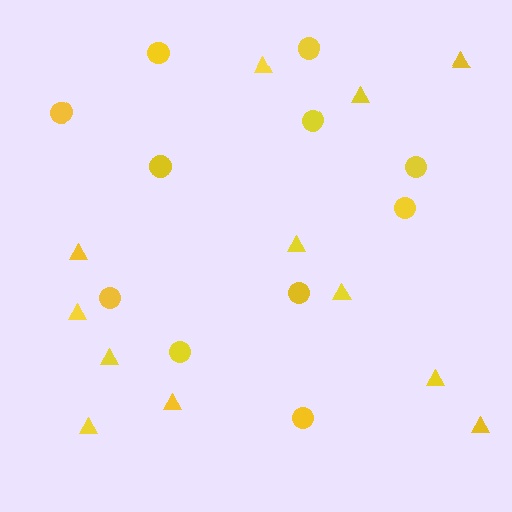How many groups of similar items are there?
There are 2 groups: one group of triangles (12) and one group of circles (11).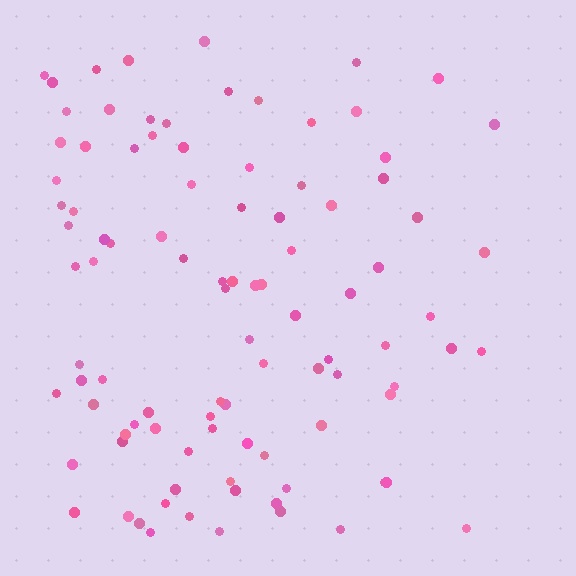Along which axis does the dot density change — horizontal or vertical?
Horizontal.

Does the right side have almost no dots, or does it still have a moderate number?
Still a moderate number, just noticeably fewer than the left.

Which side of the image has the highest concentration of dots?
The left.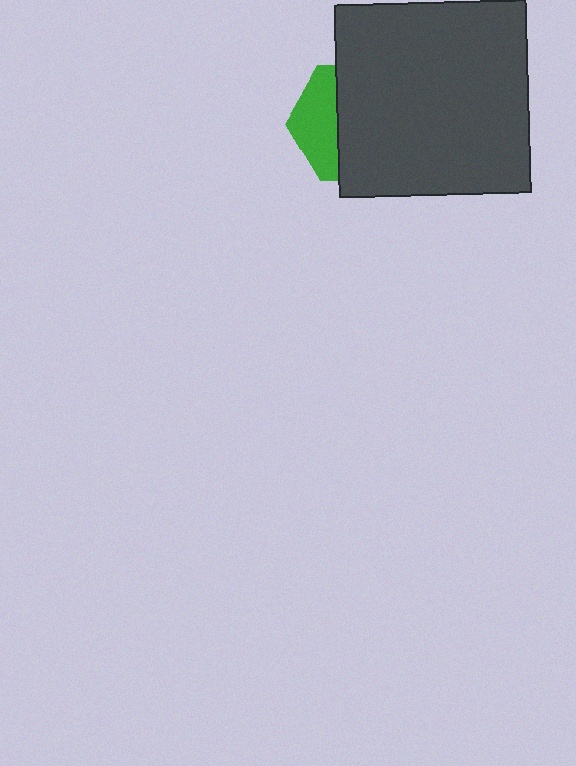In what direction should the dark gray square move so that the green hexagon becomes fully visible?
The dark gray square should move right. That is the shortest direction to clear the overlap and leave the green hexagon fully visible.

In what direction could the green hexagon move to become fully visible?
The green hexagon could move left. That would shift it out from behind the dark gray square entirely.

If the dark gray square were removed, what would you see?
You would see the complete green hexagon.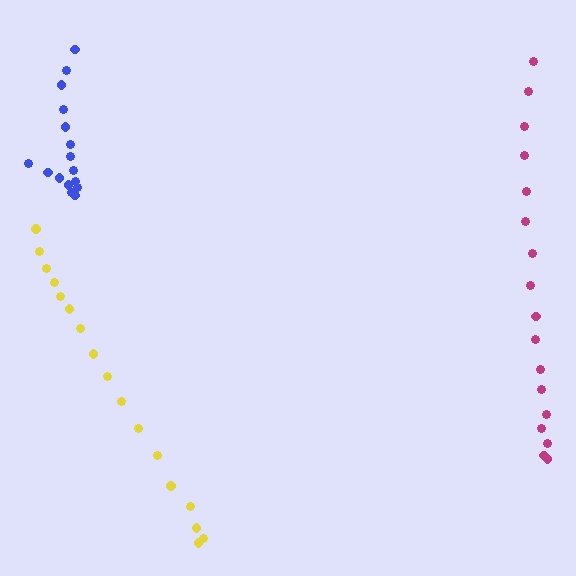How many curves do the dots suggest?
There are 3 distinct paths.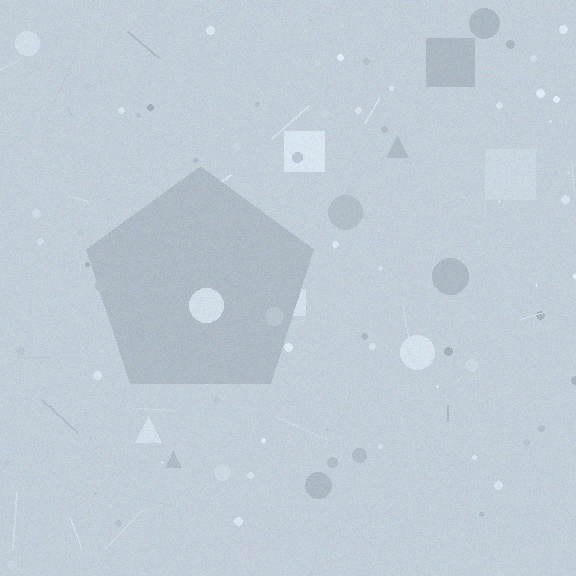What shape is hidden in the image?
A pentagon is hidden in the image.